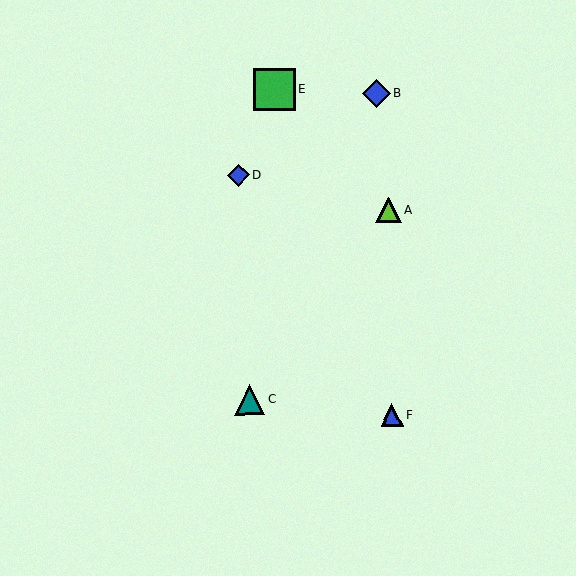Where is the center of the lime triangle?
The center of the lime triangle is at (389, 210).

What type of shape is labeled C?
Shape C is a teal triangle.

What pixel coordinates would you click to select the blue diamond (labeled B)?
Click at (376, 93) to select the blue diamond B.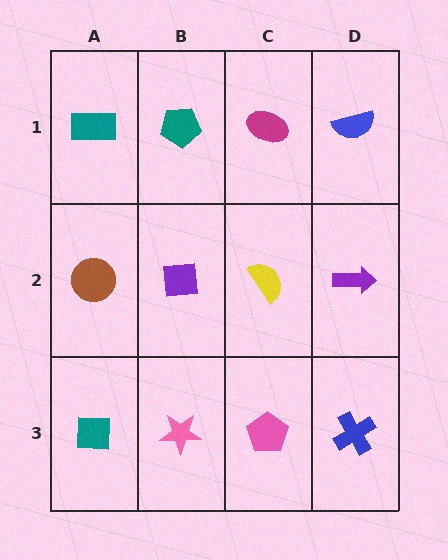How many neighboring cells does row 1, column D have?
2.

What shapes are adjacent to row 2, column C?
A magenta ellipse (row 1, column C), a pink pentagon (row 3, column C), a purple square (row 2, column B), a purple arrow (row 2, column D).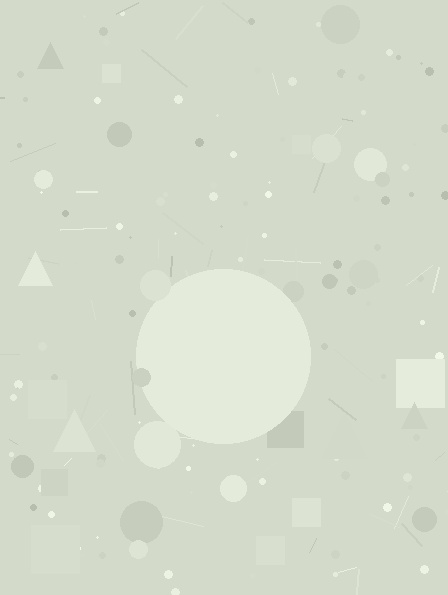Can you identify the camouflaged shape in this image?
The camouflaged shape is a circle.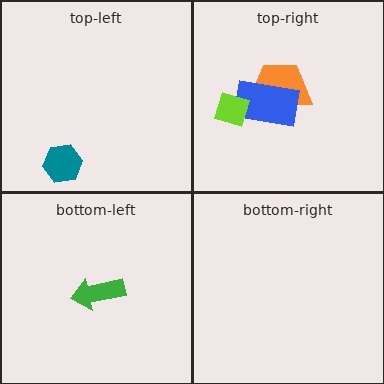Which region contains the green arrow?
The bottom-left region.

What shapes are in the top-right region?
The orange trapezoid, the blue rectangle, the lime diamond.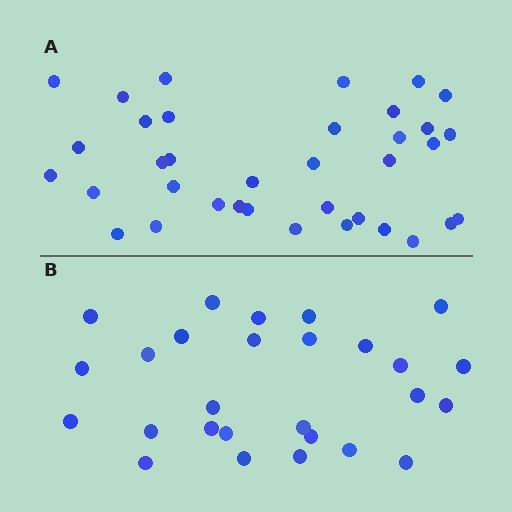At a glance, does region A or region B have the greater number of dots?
Region A (the top region) has more dots.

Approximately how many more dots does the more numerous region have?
Region A has roughly 8 or so more dots than region B.